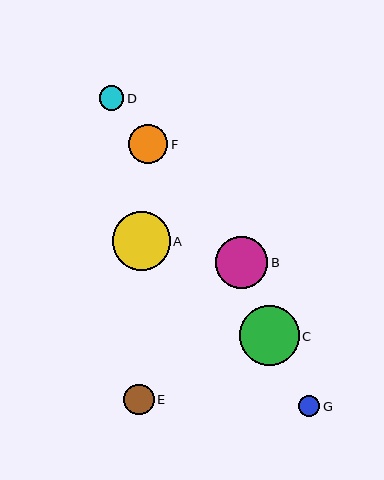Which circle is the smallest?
Circle G is the smallest with a size of approximately 21 pixels.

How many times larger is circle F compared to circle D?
Circle F is approximately 1.6 times the size of circle D.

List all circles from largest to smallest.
From largest to smallest: C, A, B, F, E, D, G.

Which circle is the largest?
Circle C is the largest with a size of approximately 60 pixels.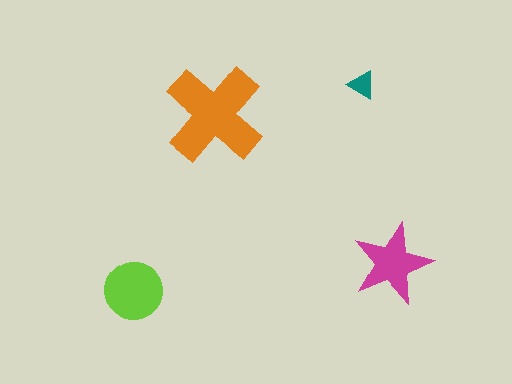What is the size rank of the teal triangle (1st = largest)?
4th.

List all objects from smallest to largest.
The teal triangle, the magenta star, the lime circle, the orange cross.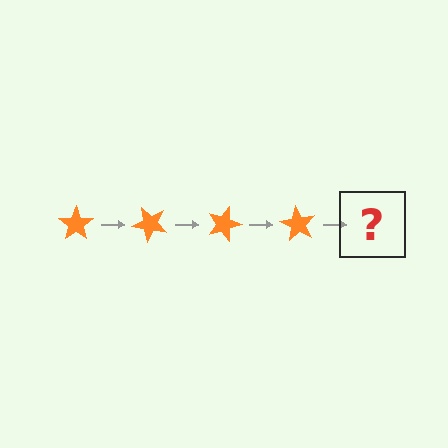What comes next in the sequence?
The next element should be an orange star rotated 180 degrees.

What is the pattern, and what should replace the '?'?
The pattern is that the star rotates 45 degrees each step. The '?' should be an orange star rotated 180 degrees.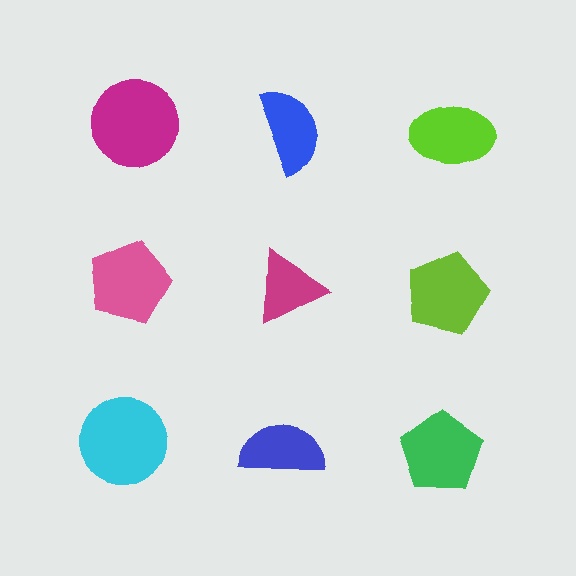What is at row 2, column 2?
A magenta triangle.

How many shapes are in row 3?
3 shapes.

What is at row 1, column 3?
A lime ellipse.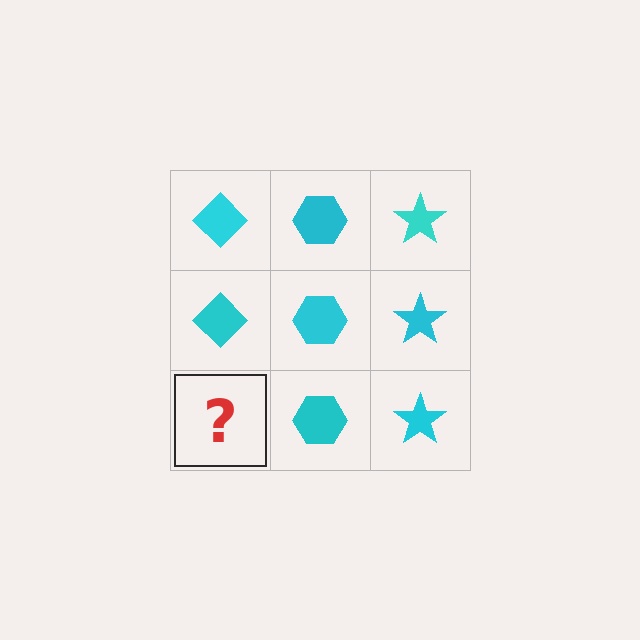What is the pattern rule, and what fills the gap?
The rule is that each column has a consistent shape. The gap should be filled with a cyan diamond.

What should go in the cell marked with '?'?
The missing cell should contain a cyan diamond.